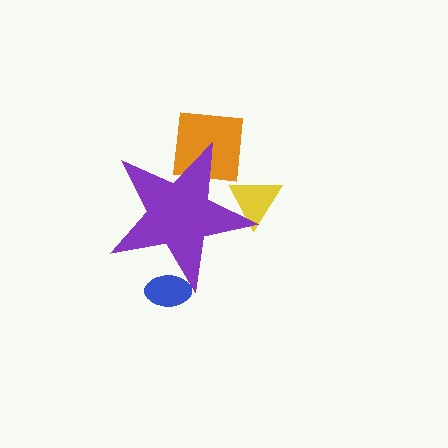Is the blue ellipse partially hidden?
Yes, the blue ellipse is partially hidden behind the purple star.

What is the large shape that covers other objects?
A purple star.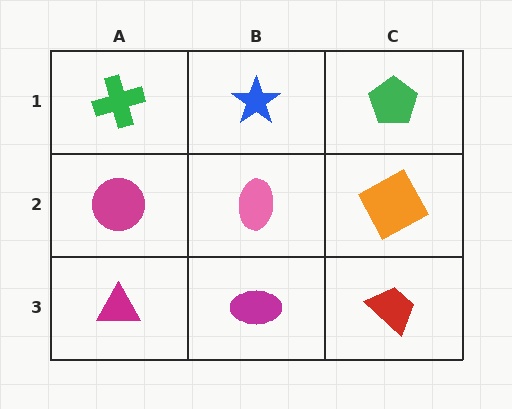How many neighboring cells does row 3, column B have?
3.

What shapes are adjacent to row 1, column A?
A magenta circle (row 2, column A), a blue star (row 1, column B).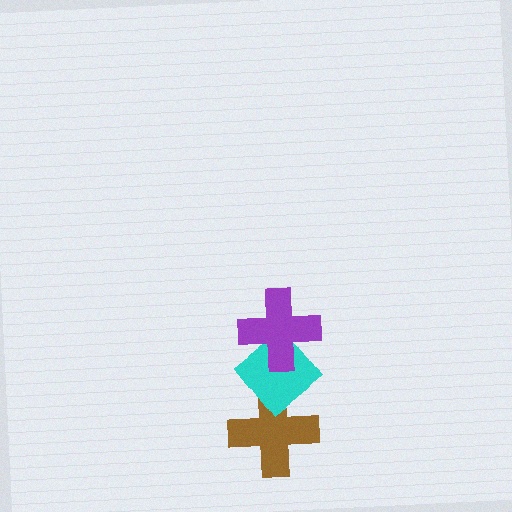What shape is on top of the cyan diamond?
The purple cross is on top of the cyan diamond.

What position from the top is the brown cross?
The brown cross is 3rd from the top.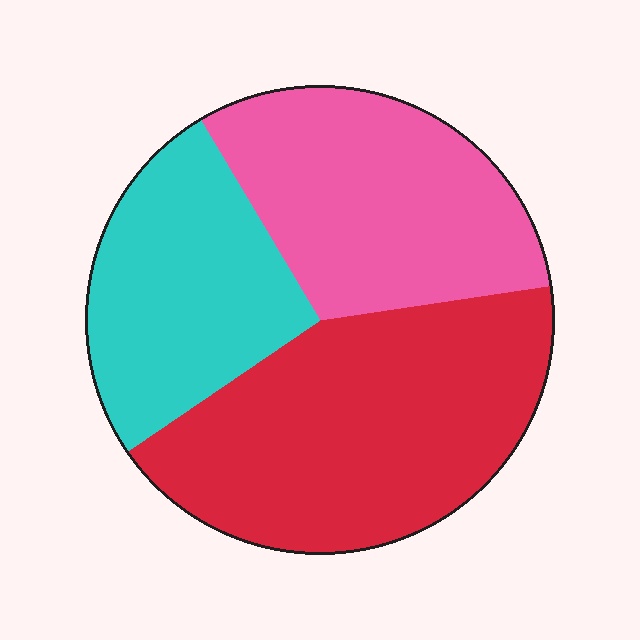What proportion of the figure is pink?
Pink takes up about one third (1/3) of the figure.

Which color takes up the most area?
Red, at roughly 45%.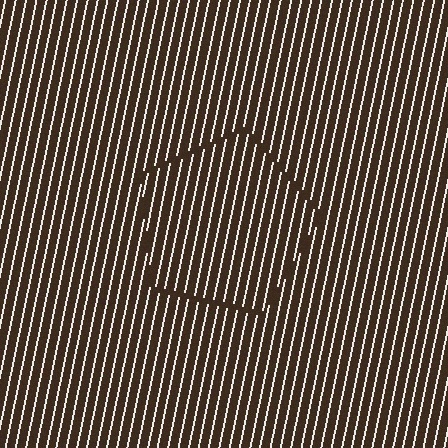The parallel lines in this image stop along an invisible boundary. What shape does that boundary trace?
An illusory pentagon. The interior of the shape contains the same grating, shifted by half a period — the contour is defined by the phase discontinuity where line-ends from the inner and outer gratings abut.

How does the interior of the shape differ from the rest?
The interior of the shape contains the same grating, shifted by half a period — the contour is defined by the phase discontinuity where line-ends from the inner and outer gratings abut.